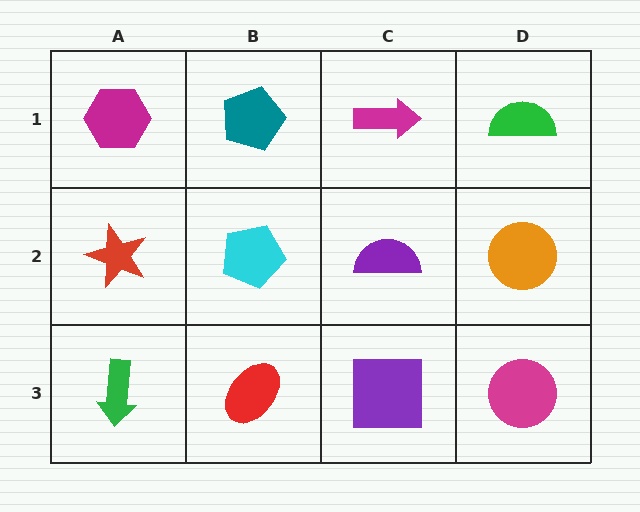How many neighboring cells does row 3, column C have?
3.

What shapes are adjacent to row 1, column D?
An orange circle (row 2, column D), a magenta arrow (row 1, column C).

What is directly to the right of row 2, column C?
An orange circle.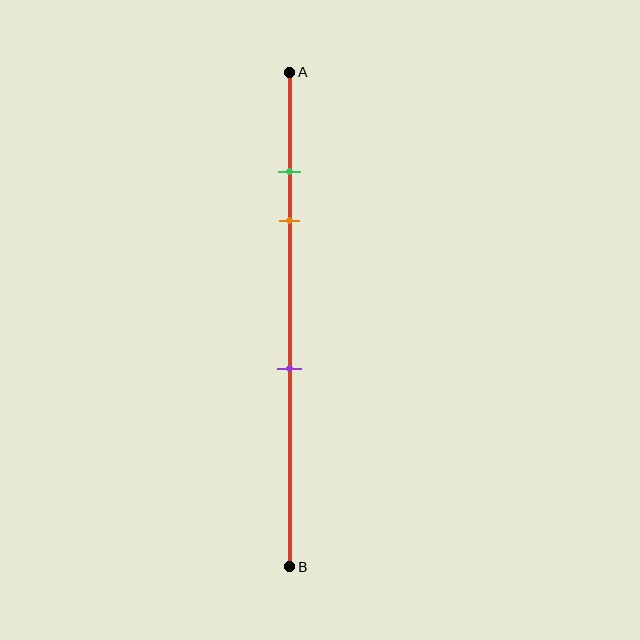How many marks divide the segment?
There are 3 marks dividing the segment.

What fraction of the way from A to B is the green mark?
The green mark is approximately 20% (0.2) of the way from A to B.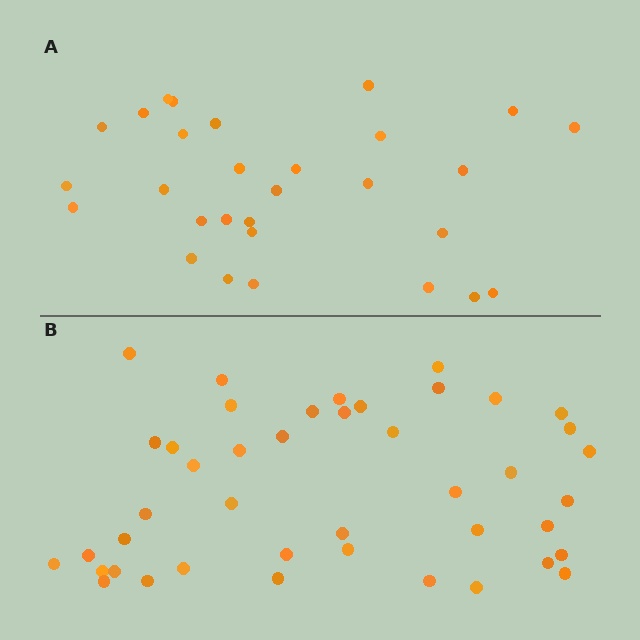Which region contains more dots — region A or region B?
Region B (the bottom region) has more dots.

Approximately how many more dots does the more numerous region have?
Region B has approximately 15 more dots than region A.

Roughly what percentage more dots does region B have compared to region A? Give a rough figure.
About 50% more.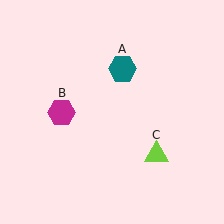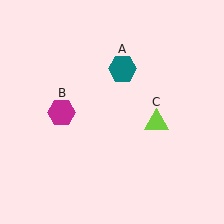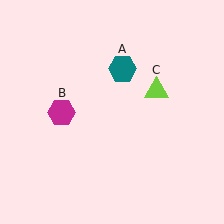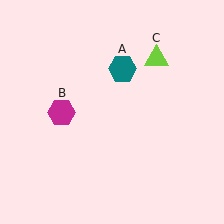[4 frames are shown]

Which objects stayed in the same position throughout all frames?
Teal hexagon (object A) and magenta hexagon (object B) remained stationary.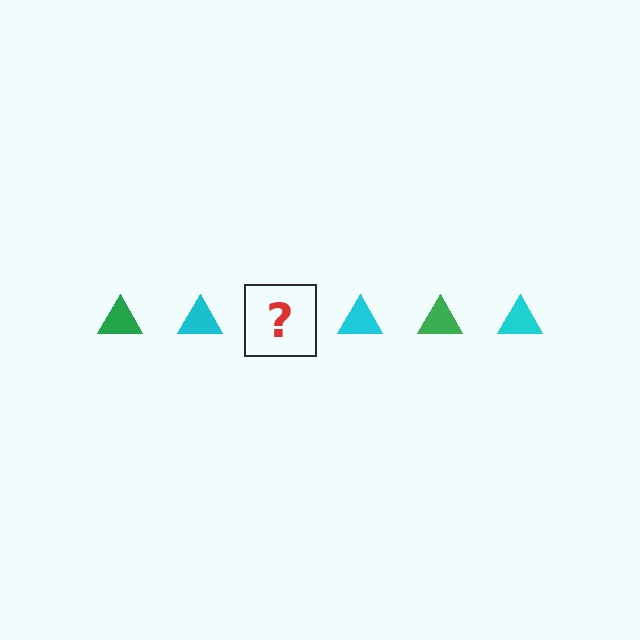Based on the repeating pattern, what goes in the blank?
The blank should be a green triangle.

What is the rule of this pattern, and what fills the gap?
The rule is that the pattern cycles through green, cyan triangles. The gap should be filled with a green triangle.